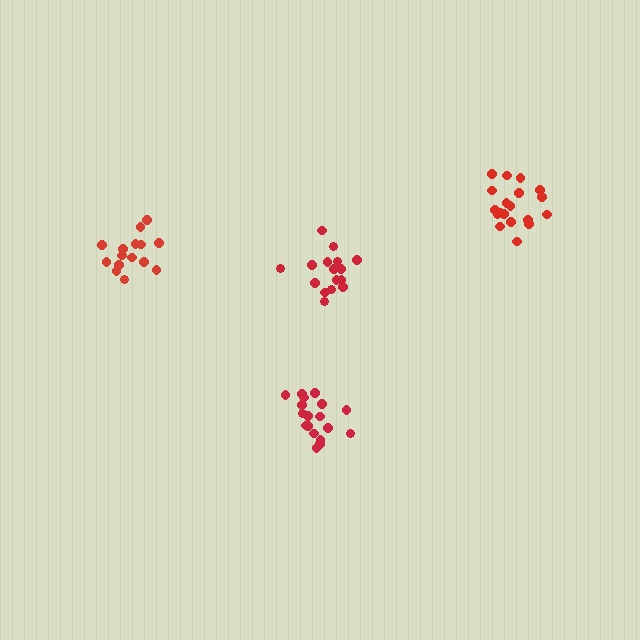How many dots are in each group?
Group 1: 17 dots, Group 2: 19 dots, Group 3: 18 dots, Group 4: 15 dots (69 total).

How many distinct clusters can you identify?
There are 4 distinct clusters.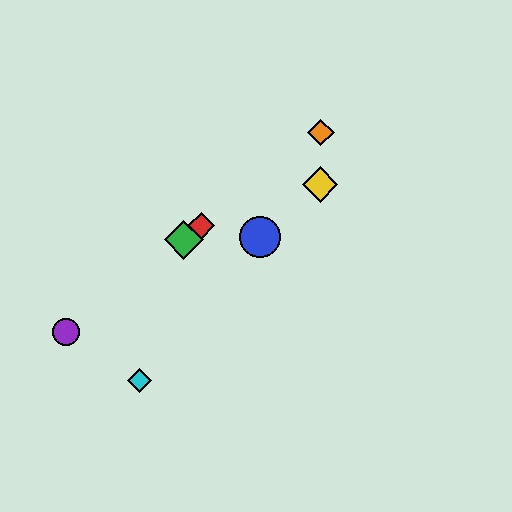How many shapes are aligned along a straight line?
4 shapes (the red diamond, the green diamond, the purple circle, the orange diamond) are aligned along a straight line.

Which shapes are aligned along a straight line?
The red diamond, the green diamond, the purple circle, the orange diamond are aligned along a straight line.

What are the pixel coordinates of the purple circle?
The purple circle is at (66, 332).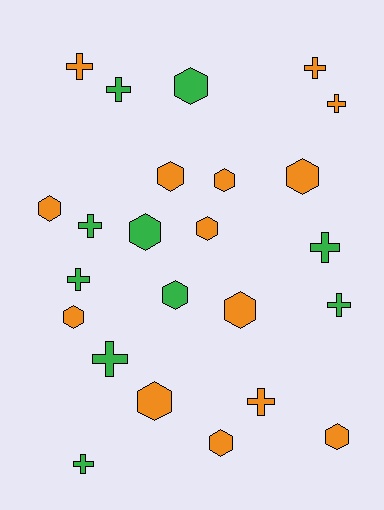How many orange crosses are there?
There are 4 orange crosses.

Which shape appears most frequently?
Hexagon, with 13 objects.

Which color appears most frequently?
Orange, with 14 objects.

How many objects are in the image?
There are 24 objects.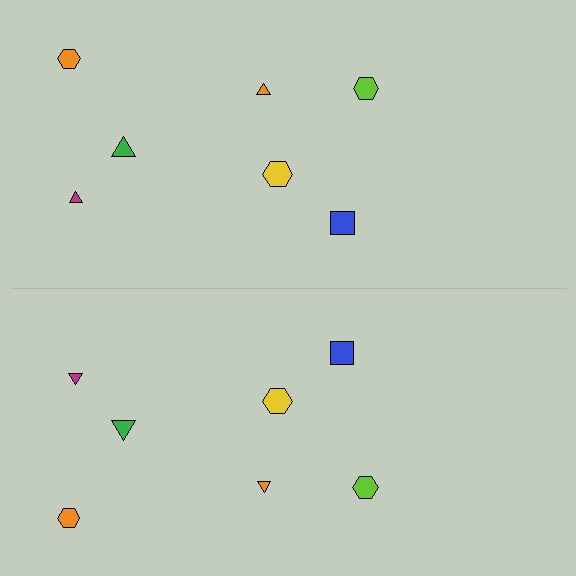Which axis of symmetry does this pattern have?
The pattern has a horizontal axis of symmetry running through the center of the image.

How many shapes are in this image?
There are 14 shapes in this image.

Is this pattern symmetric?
Yes, this pattern has bilateral (reflection) symmetry.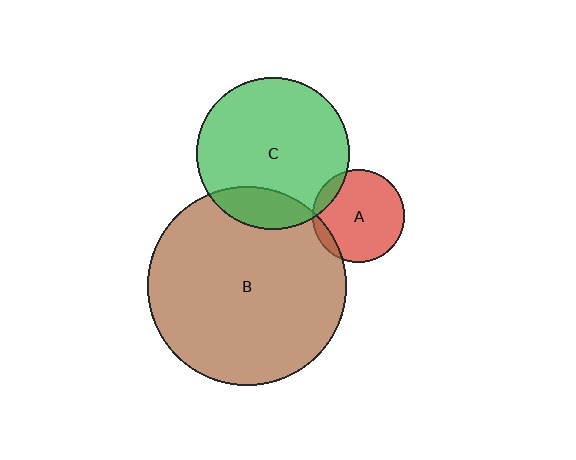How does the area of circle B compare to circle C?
Approximately 1.7 times.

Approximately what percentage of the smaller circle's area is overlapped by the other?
Approximately 15%.